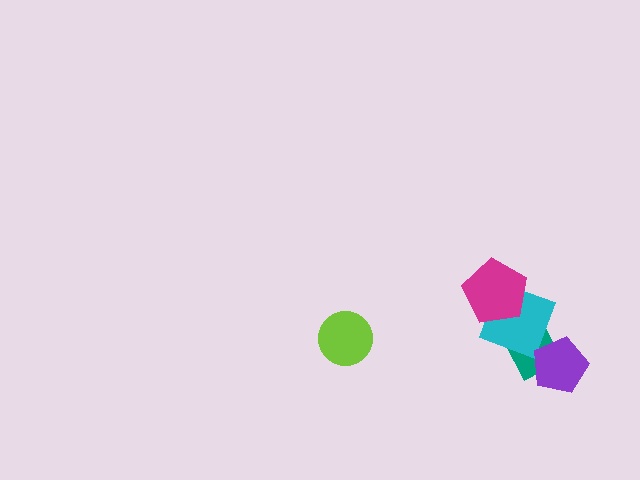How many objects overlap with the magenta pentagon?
1 object overlaps with the magenta pentagon.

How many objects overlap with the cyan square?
2 objects overlap with the cyan square.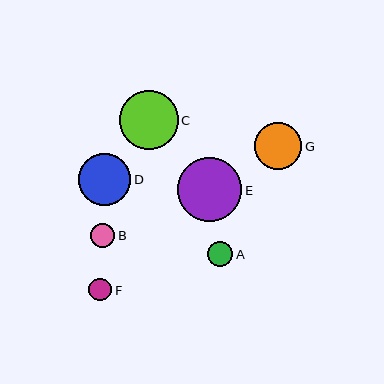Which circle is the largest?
Circle E is the largest with a size of approximately 65 pixels.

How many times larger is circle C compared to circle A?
Circle C is approximately 2.4 times the size of circle A.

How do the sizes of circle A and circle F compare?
Circle A and circle F are approximately the same size.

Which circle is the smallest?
Circle F is the smallest with a size of approximately 23 pixels.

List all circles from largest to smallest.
From largest to smallest: E, C, D, G, A, B, F.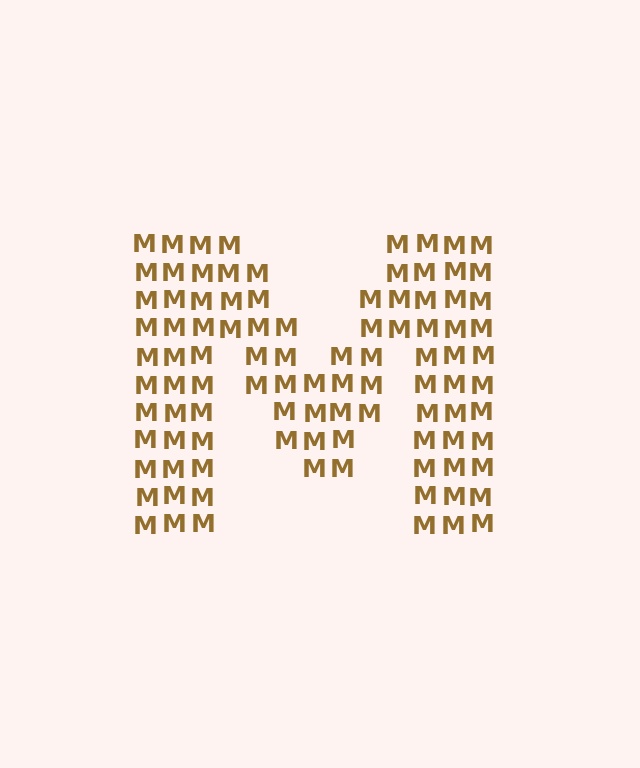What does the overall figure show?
The overall figure shows the letter M.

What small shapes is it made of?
It is made of small letter M's.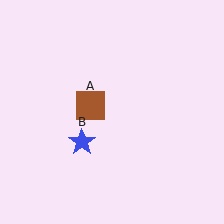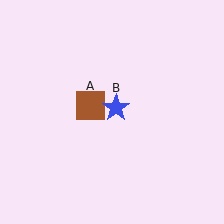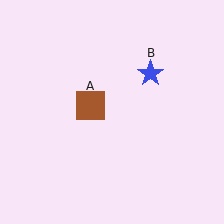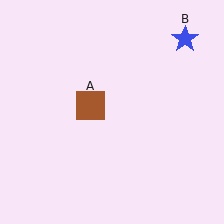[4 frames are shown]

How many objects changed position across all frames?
1 object changed position: blue star (object B).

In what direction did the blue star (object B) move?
The blue star (object B) moved up and to the right.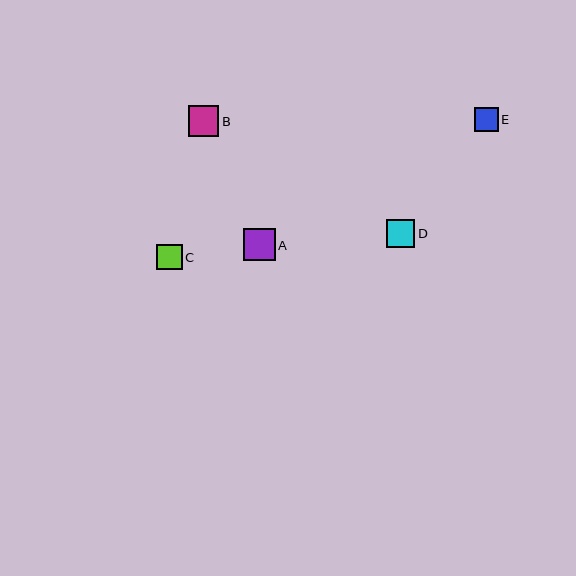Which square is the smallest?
Square E is the smallest with a size of approximately 24 pixels.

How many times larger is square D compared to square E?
Square D is approximately 1.2 times the size of square E.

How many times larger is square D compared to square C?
Square D is approximately 1.1 times the size of square C.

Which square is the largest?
Square A is the largest with a size of approximately 32 pixels.